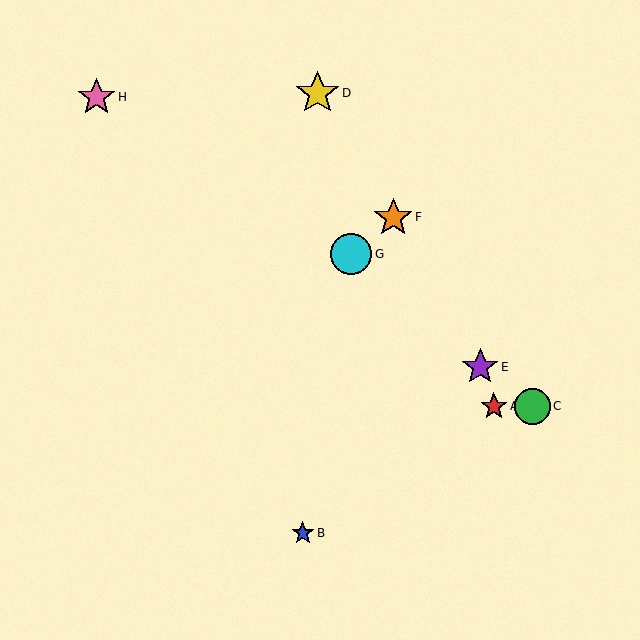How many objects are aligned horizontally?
2 objects (A, C) are aligned horizontally.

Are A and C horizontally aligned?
Yes, both are at y≈406.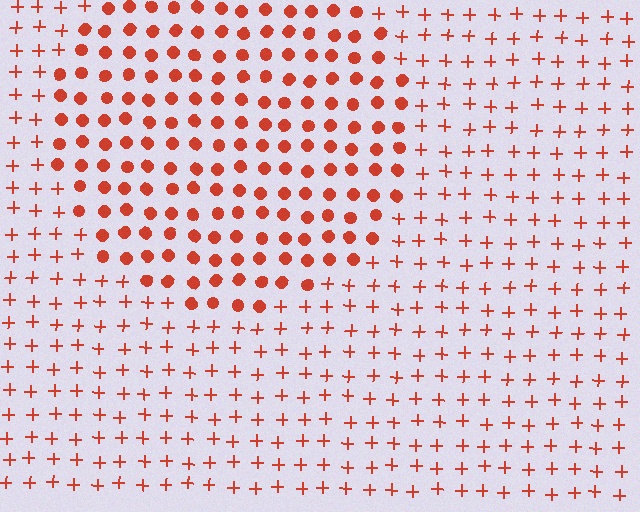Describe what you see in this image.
The image is filled with small red elements arranged in a uniform grid. A circle-shaped region contains circles, while the surrounding area contains plus signs. The boundary is defined purely by the change in element shape.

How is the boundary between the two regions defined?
The boundary is defined by a change in element shape: circles inside vs. plus signs outside. All elements share the same color and spacing.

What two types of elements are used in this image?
The image uses circles inside the circle region and plus signs outside it.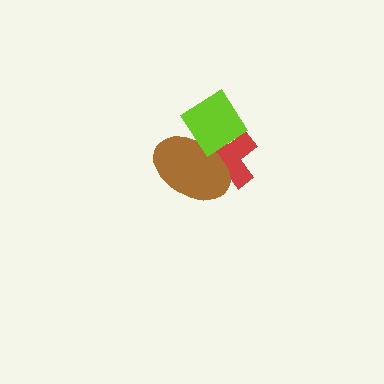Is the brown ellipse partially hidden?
Yes, it is partially covered by another shape.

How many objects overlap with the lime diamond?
2 objects overlap with the lime diamond.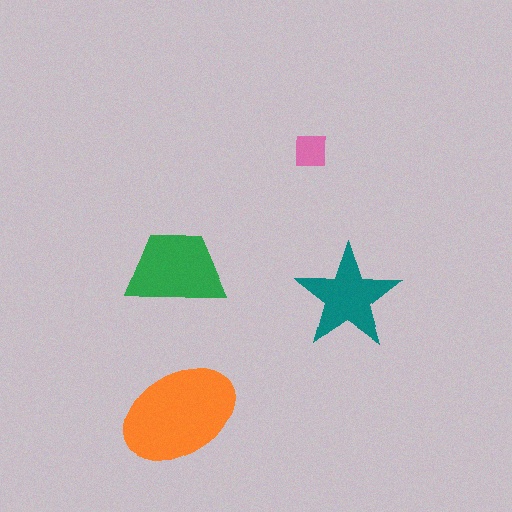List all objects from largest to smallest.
The orange ellipse, the green trapezoid, the teal star, the pink square.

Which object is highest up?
The pink square is topmost.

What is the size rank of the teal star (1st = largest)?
3rd.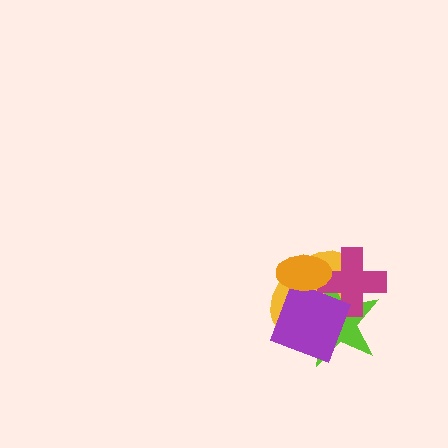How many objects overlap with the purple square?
4 objects overlap with the purple square.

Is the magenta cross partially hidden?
Yes, it is partially covered by another shape.